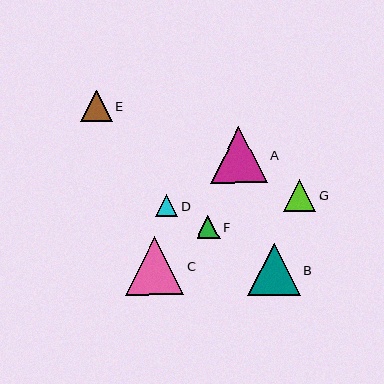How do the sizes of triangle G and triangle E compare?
Triangle G and triangle E are approximately the same size.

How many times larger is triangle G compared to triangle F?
Triangle G is approximately 1.4 times the size of triangle F.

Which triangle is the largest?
Triangle C is the largest with a size of approximately 58 pixels.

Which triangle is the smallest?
Triangle D is the smallest with a size of approximately 22 pixels.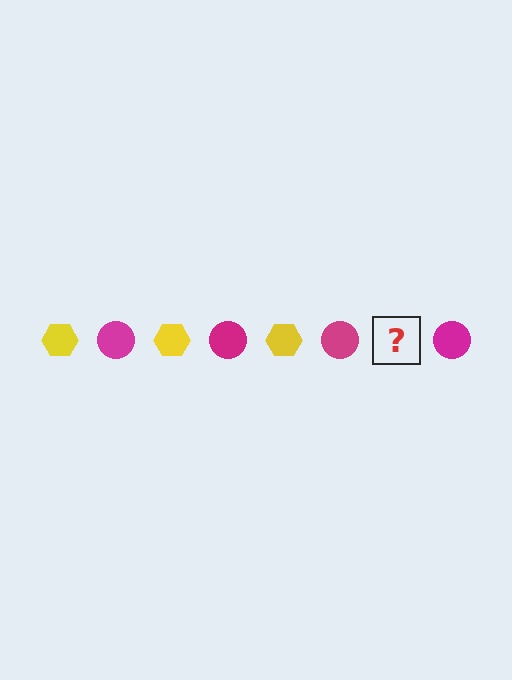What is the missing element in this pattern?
The missing element is a yellow hexagon.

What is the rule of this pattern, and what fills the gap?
The rule is that the pattern alternates between yellow hexagon and magenta circle. The gap should be filled with a yellow hexagon.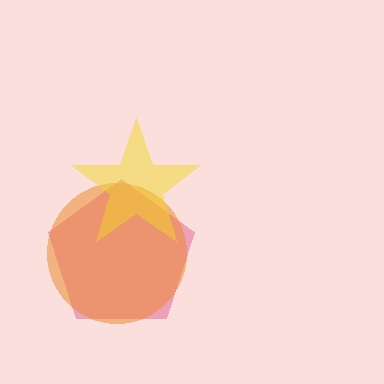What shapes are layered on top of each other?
The layered shapes are: a pink pentagon, an orange circle, a yellow star.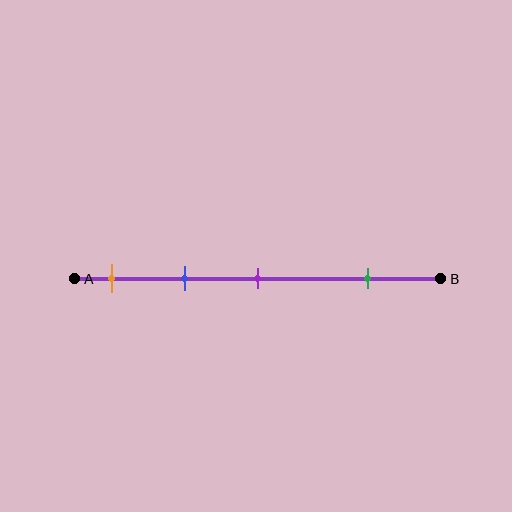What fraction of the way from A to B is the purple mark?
The purple mark is approximately 50% (0.5) of the way from A to B.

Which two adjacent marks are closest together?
The orange and blue marks are the closest adjacent pair.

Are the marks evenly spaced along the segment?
No, the marks are not evenly spaced.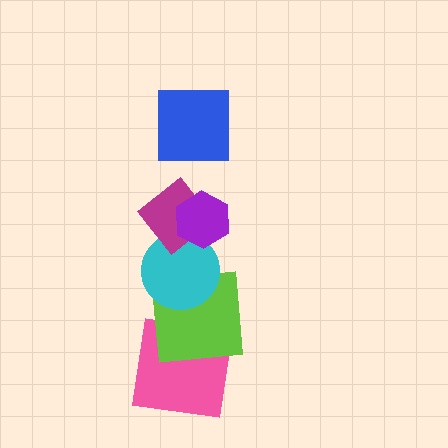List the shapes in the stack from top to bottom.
From top to bottom: the blue square, the purple hexagon, the magenta diamond, the cyan circle, the lime square, the pink square.